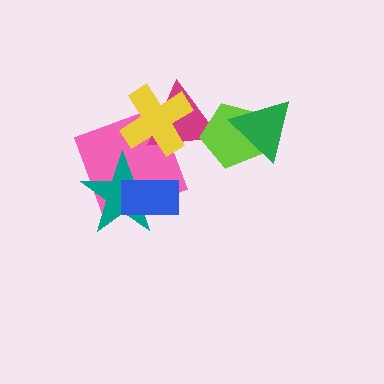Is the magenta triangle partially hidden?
Yes, it is partially covered by another shape.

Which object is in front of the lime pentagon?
The green triangle is in front of the lime pentagon.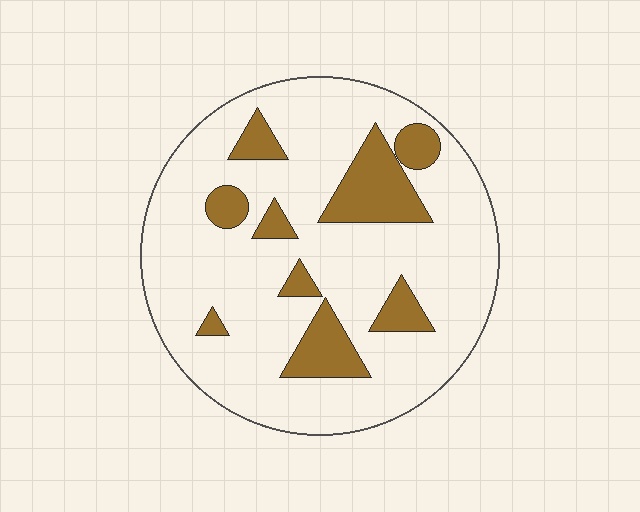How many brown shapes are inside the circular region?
9.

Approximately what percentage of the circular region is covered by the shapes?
Approximately 20%.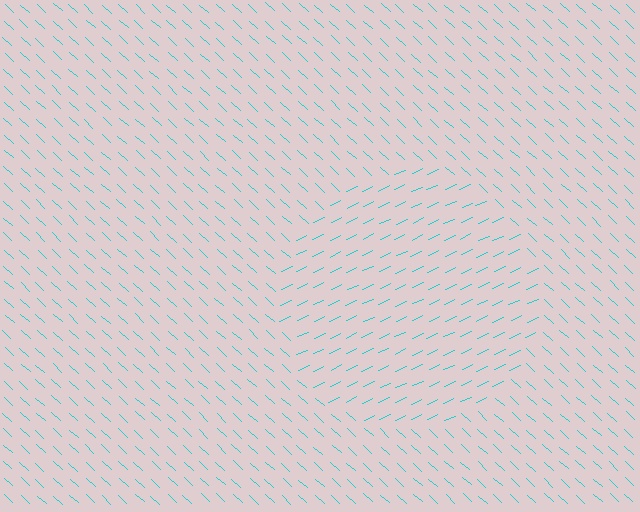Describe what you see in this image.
The image is filled with small cyan line segments. A circle region in the image has lines oriented differently from the surrounding lines, creating a visible texture boundary.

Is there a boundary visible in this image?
Yes, there is a texture boundary formed by a change in line orientation.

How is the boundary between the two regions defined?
The boundary is defined purely by a change in line orientation (approximately 67 degrees difference). All lines are the same color and thickness.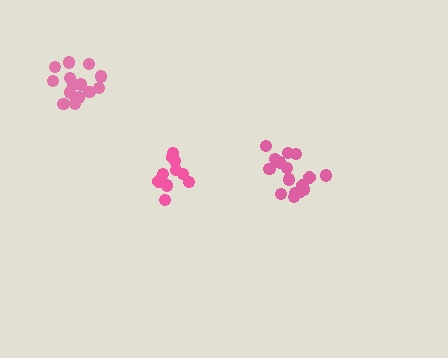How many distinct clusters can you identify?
There are 3 distinct clusters.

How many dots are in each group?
Group 1: 14 dots, Group 2: 10 dots, Group 3: 16 dots (40 total).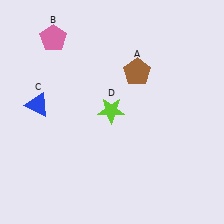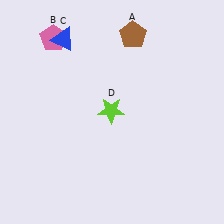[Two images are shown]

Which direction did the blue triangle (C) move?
The blue triangle (C) moved up.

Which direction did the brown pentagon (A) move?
The brown pentagon (A) moved up.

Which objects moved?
The objects that moved are: the brown pentagon (A), the blue triangle (C).